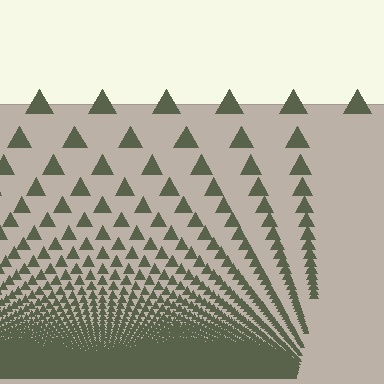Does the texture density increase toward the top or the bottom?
Density increases toward the bottom.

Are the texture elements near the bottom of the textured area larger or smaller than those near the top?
Smaller. The gradient is inverted — elements near the bottom are smaller and denser.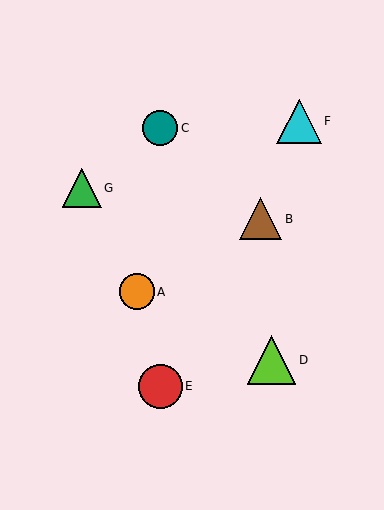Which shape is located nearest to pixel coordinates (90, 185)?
The green triangle (labeled G) at (82, 188) is nearest to that location.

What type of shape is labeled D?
Shape D is a lime triangle.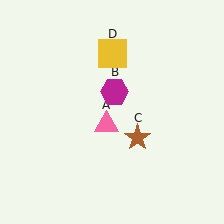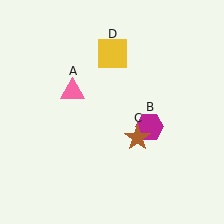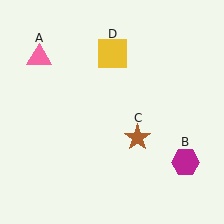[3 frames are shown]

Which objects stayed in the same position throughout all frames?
Brown star (object C) and yellow square (object D) remained stationary.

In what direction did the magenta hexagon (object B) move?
The magenta hexagon (object B) moved down and to the right.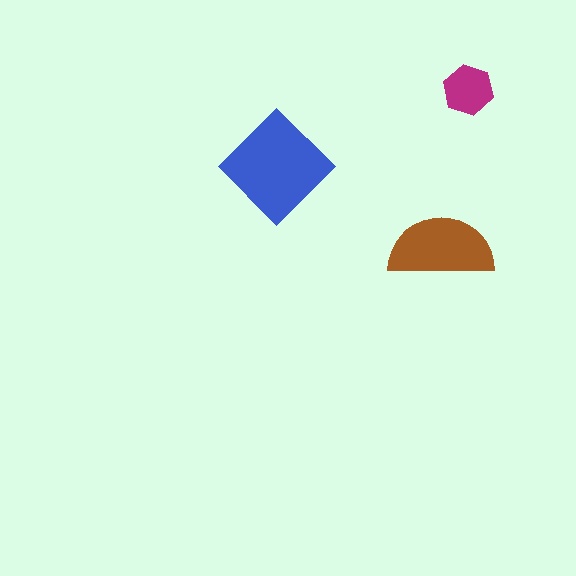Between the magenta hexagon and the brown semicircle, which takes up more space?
The brown semicircle.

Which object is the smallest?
The magenta hexagon.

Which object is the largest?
The blue diamond.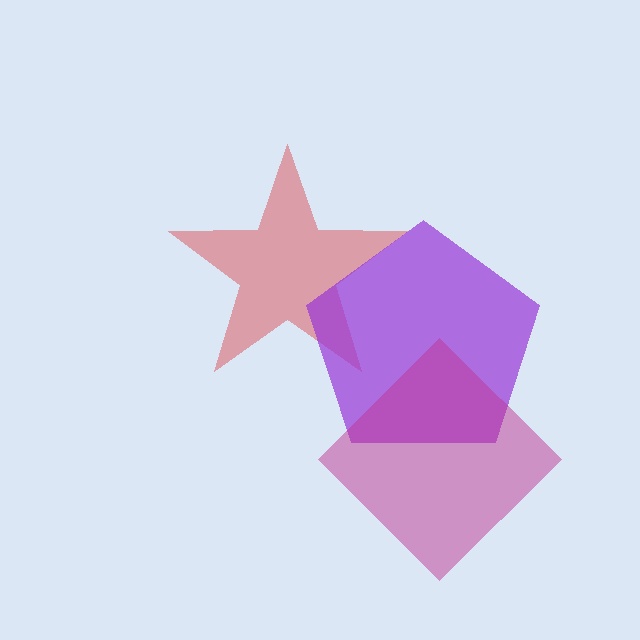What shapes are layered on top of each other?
The layered shapes are: a red star, a purple pentagon, a magenta diamond.